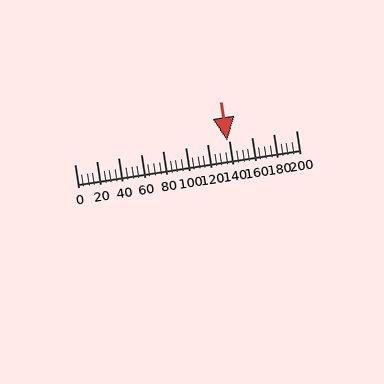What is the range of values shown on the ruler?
The ruler shows values from 0 to 200.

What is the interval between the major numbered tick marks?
The major tick marks are spaced 20 units apart.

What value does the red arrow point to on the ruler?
The red arrow points to approximately 138.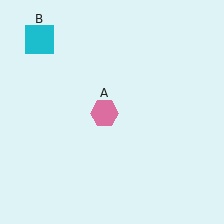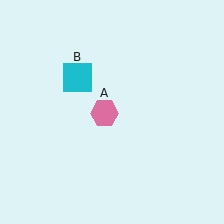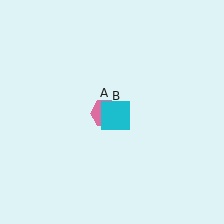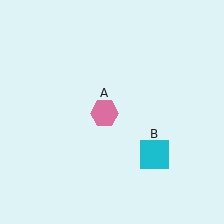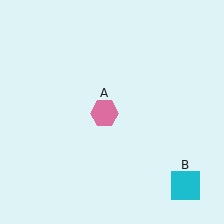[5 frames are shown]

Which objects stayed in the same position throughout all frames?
Pink hexagon (object A) remained stationary.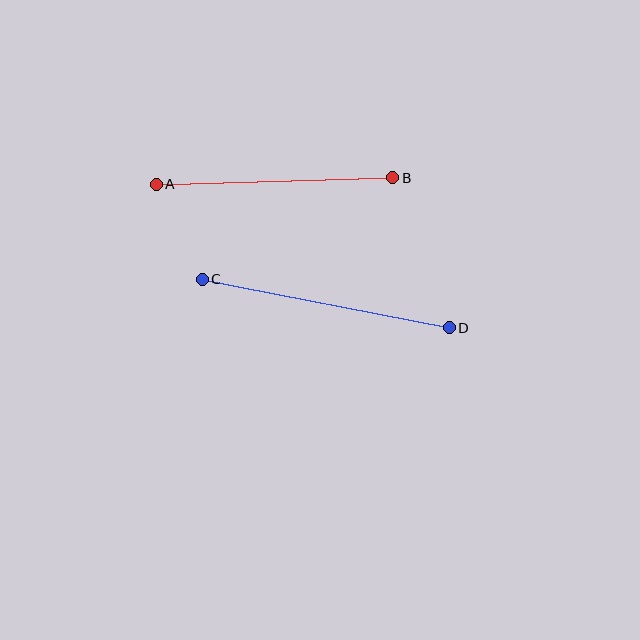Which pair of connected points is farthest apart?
Points C and D are farthest apart.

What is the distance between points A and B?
The distance is approximately 237 pixels.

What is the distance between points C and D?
The distance is approximately 252 pixels.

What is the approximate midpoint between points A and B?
The midpoint is at approximately (275, 181) pixels.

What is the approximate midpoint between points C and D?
The midpoint is at approximately (326, 304) pixels.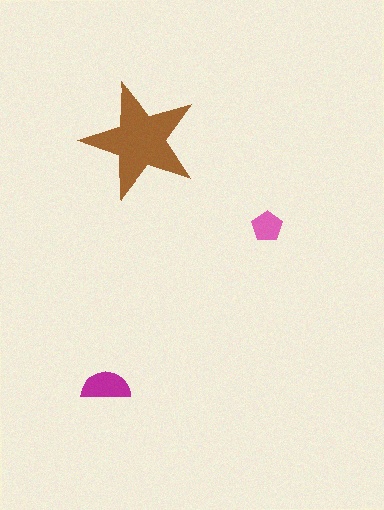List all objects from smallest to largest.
The pink pentagon, the magenta semicircle, the brown star.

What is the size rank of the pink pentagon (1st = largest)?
3rd.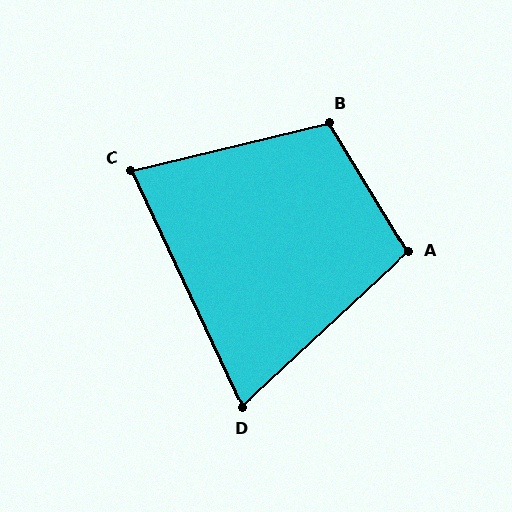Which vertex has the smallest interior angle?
D, at approximately 72 degrees.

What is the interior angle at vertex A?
Approximately 102 degrees (obtuse).